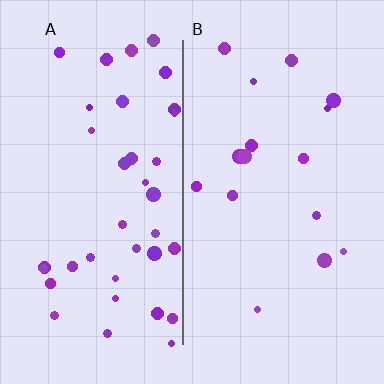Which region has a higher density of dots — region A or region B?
A (the left).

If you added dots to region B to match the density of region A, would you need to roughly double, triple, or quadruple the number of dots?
Approximately double.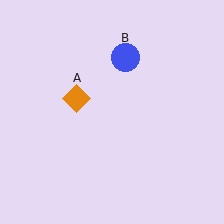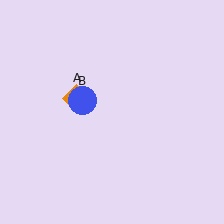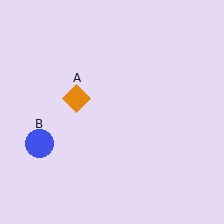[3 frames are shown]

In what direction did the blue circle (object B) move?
The blue circle (object B) moved down and to the left.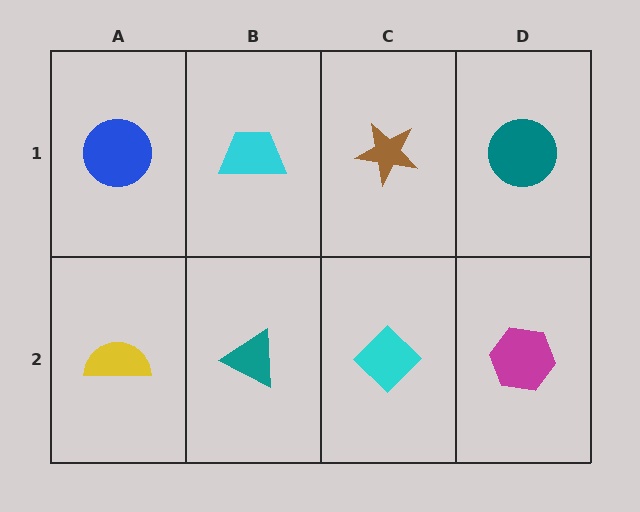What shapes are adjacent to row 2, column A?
A blue circle (row 1, column A), a teal triangle (row 2, column B).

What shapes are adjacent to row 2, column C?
A brown star (row 1, column C), a teal triangle (row 2, column B), a magenta hexagon (row 2, column D).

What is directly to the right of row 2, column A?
A teal triangle.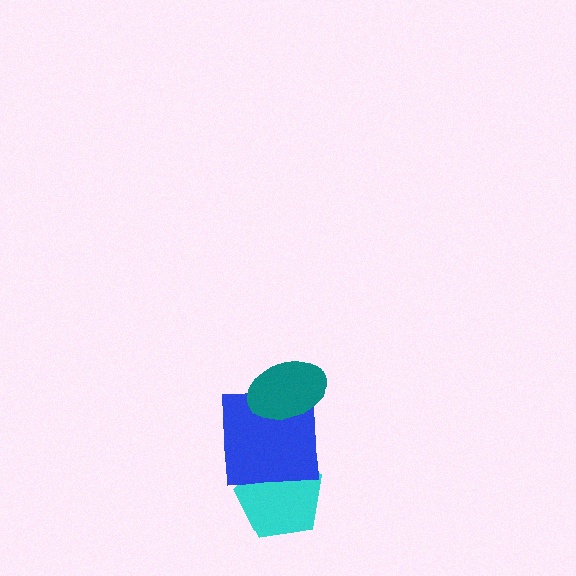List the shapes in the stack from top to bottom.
From top to bottom: the teal ellipse, the blue square, the cyan pentagon.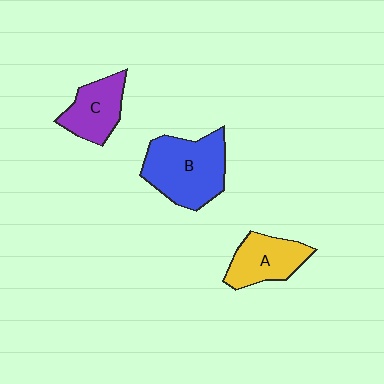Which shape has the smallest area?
Shape C (purple).